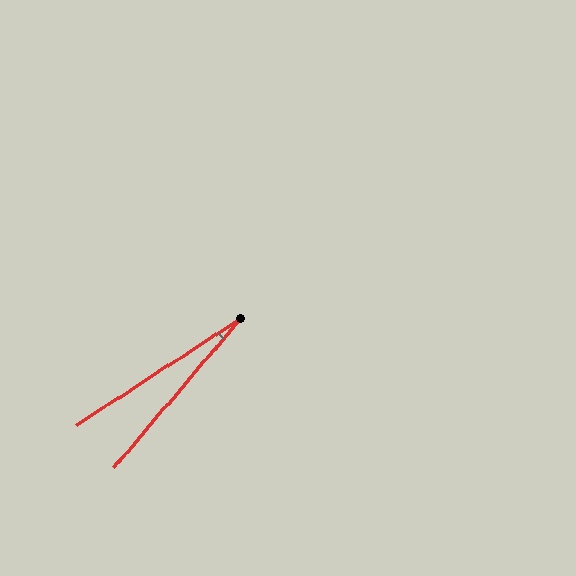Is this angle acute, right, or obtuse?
It is acute.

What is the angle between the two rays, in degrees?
Approximately 16 degrees.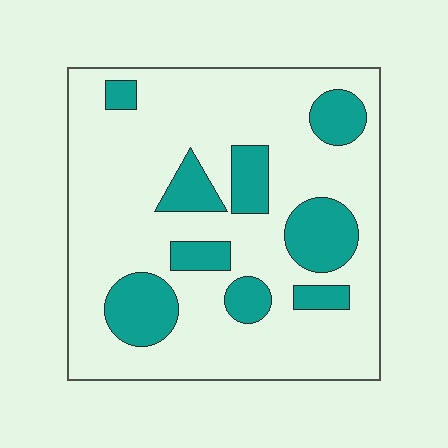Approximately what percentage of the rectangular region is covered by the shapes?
Approximately 25%.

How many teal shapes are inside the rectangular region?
9.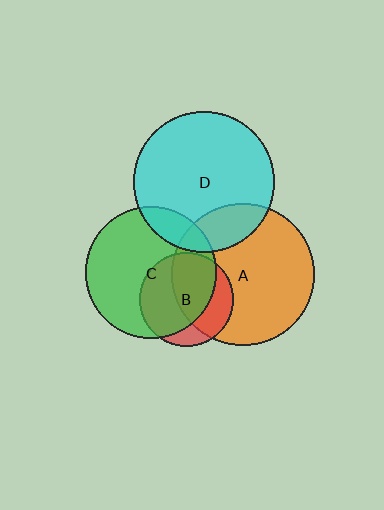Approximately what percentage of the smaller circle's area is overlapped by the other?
Approximately 20%.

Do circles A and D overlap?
Yes.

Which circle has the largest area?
Circle A (orange).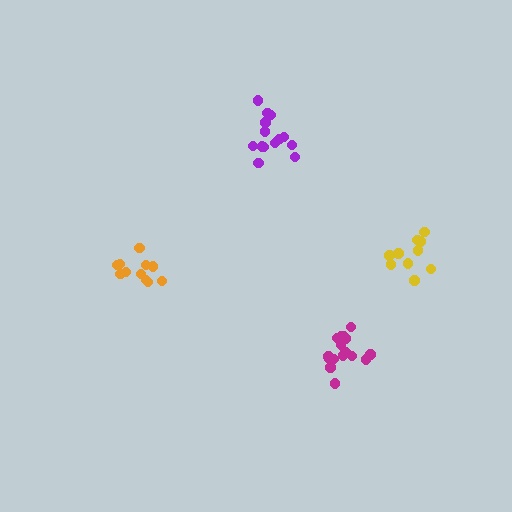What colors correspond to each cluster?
The clusters are colored: orange, yellow, magenta, purple.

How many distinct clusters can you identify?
There are 4 distinct clusters.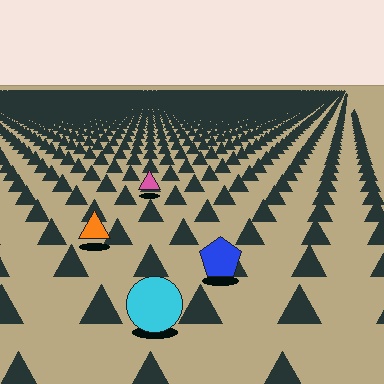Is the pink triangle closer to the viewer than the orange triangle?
No. The orange triangle is closer — you can tell from the texture gradient: the ground texture is coarser near it.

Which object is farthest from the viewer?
The pink triangle is farthest from the viewer. It appears smaller and the ground texture around it is denser.